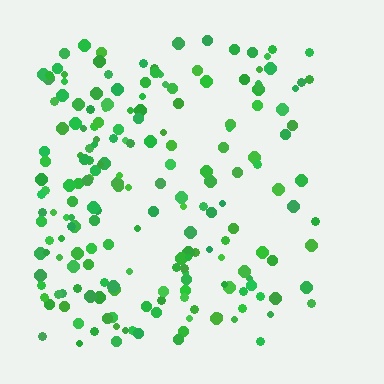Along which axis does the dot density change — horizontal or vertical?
Horizontal.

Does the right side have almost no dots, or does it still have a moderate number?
Still a moderate number, just noticeably fewer than the left.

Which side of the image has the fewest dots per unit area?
The right.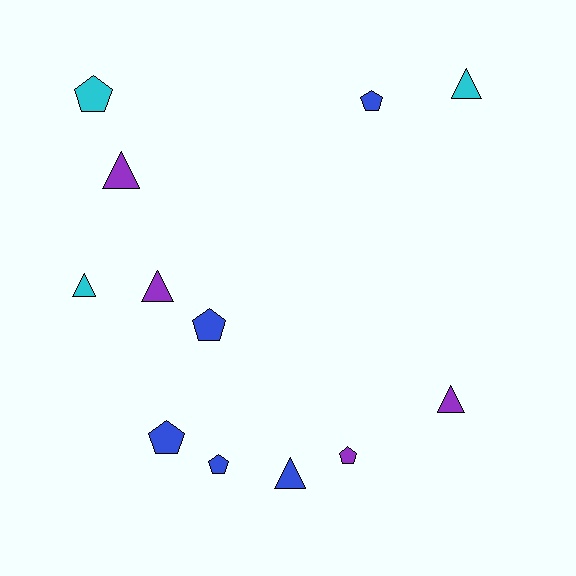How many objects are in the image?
There are 12 objects.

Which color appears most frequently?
Blue, with 5 objects.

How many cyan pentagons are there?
There is 1 cyan pentagon.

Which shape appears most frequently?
Pentagon, with 6 objects.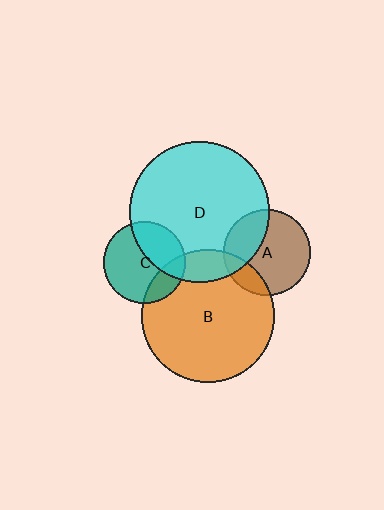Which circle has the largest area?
Circle D (cyan).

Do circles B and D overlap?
Yes.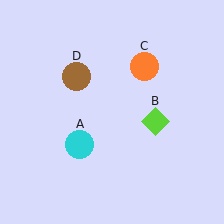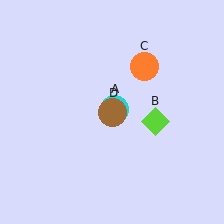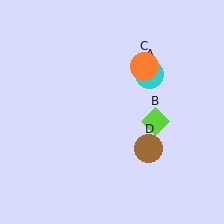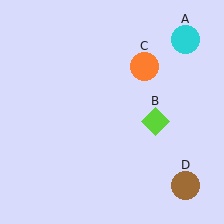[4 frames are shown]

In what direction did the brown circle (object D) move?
The brown circle (object D) moved down and to the right.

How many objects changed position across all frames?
2 objects changed position: cyan circle (object A), brown circle (object D).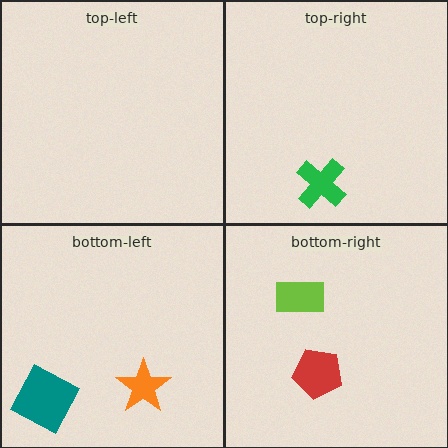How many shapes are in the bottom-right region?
2.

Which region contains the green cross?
The top-right region.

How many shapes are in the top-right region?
1.